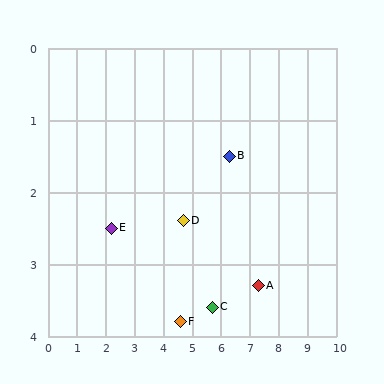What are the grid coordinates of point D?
Point D is at approximately (4.7, 2.4).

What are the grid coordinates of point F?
Point F is at approximately (4.6, 3.8).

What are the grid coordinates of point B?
Point B is at approximately (6.3, 1.5).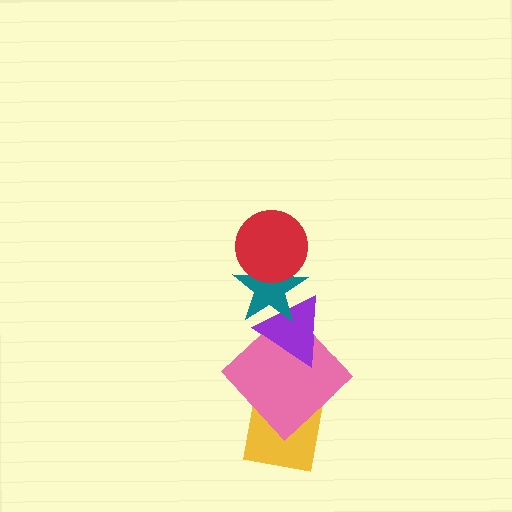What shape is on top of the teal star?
The red circle is on top of the teal star.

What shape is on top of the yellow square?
The pink diamond is on top of the yellow square.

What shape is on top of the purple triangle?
The teal star is on top of the purple triangle.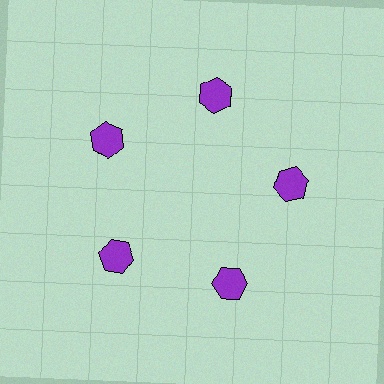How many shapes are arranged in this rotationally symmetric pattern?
There are 5 shapes, arranged in 5 groups of 1.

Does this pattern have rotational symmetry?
Yes, this pattern has 5-fold rotational symmetry. It looks the same after rotating 72 degrees around the center.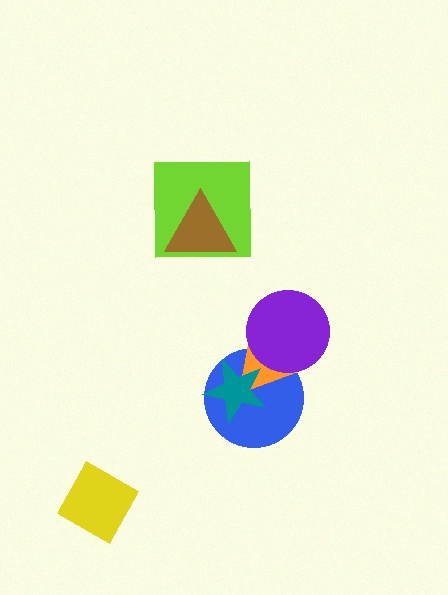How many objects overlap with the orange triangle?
3 objects overlap with the orange triangle.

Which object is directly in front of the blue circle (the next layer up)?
The orange triangle is directly in front of the blue circle.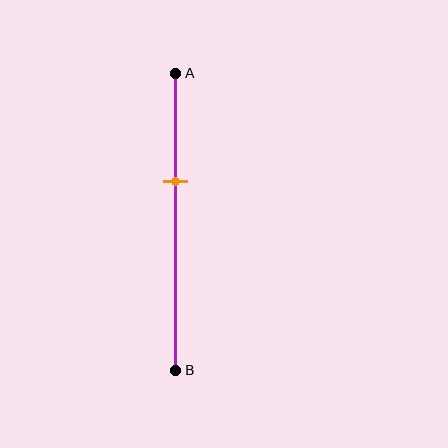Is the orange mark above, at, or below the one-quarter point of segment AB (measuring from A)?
The orange mark is below the one-quarter point of segment AB.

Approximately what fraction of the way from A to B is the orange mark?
The orange mark is approximately 35% of the way from A to B.